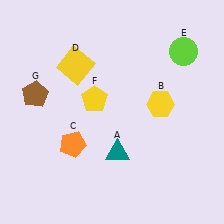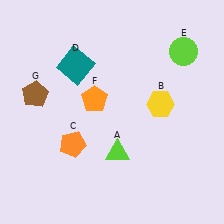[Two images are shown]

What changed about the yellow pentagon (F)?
In Image 1, F is yellow. In Image 2, it changed to orange.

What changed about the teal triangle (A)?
In Image 1, A is teal. In Image 2, it changed to lime.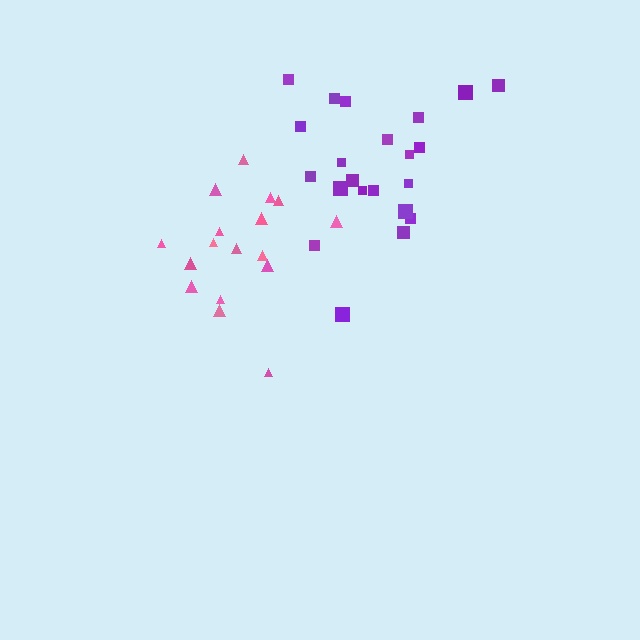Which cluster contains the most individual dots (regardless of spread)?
Purple (22).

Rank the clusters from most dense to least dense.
pink, purple.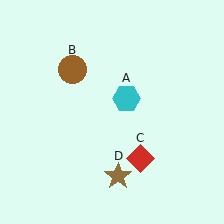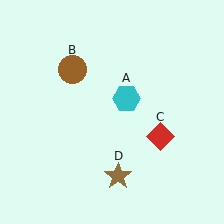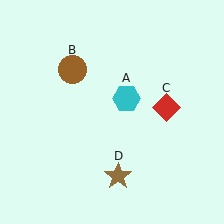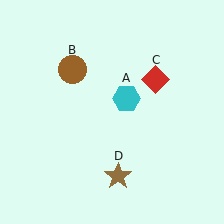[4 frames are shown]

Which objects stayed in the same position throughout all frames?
Cyan hexagon (object A) and brown circle (object B) and brown star (object D) remained stationary.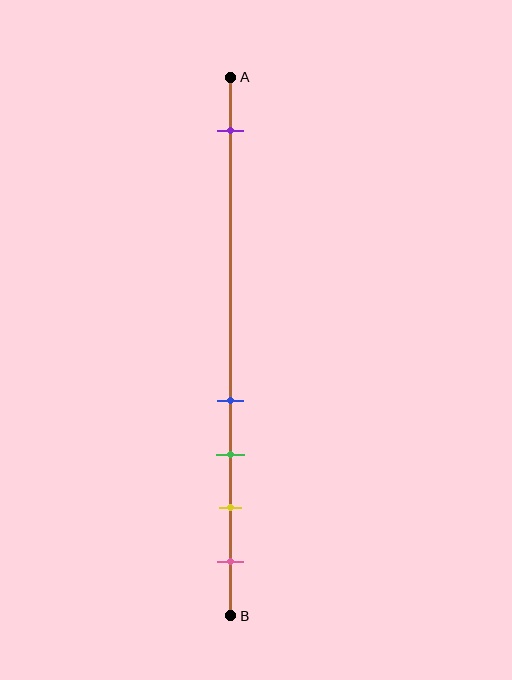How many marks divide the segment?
There are 5 marks dividing the segment.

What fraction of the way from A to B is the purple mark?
The purple mark is approximately 10% (0.1) of the way from A to B.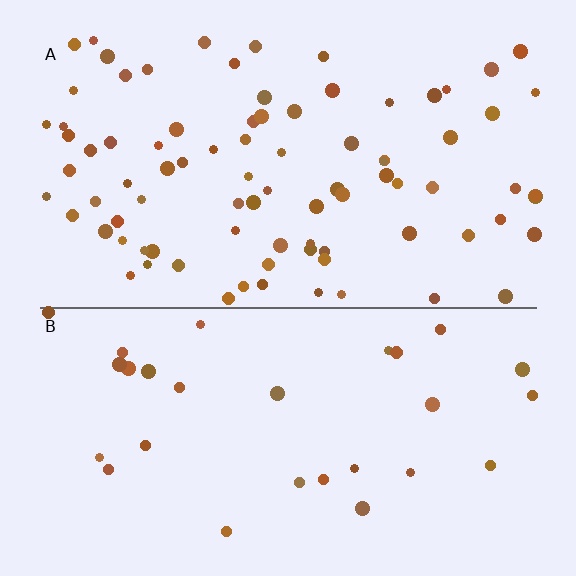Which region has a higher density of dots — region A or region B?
A (the top).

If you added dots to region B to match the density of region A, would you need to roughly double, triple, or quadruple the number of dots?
Approximately triple.